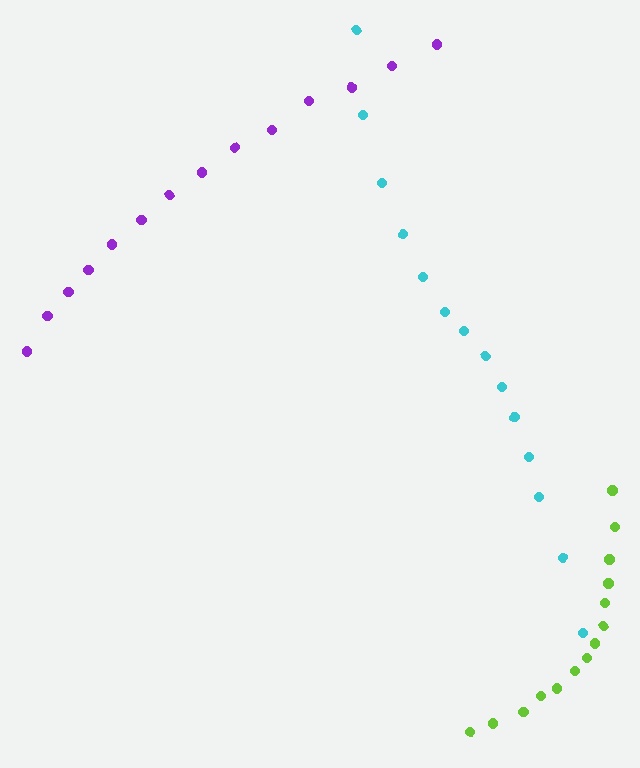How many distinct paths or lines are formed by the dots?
There are 3 distinct paths.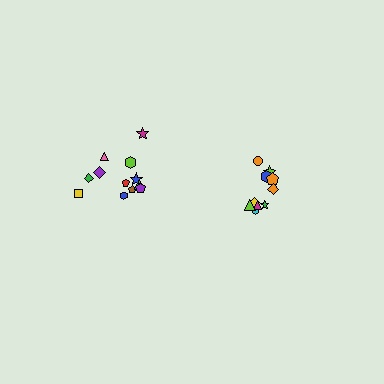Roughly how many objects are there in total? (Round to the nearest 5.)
Roughly 20 objects in total.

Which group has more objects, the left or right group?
The left group.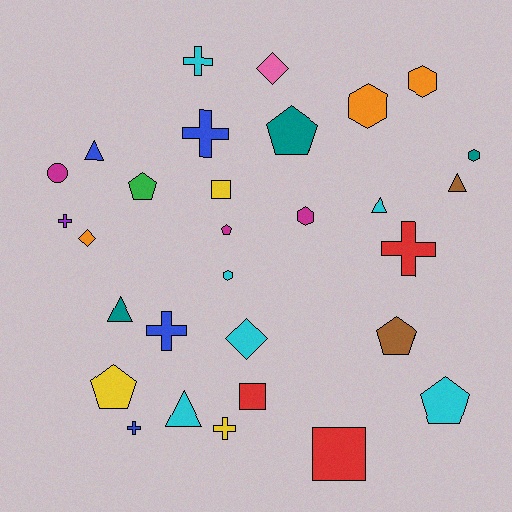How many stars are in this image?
There are no stars.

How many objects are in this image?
There are 30 objects.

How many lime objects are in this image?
There are no lime objects.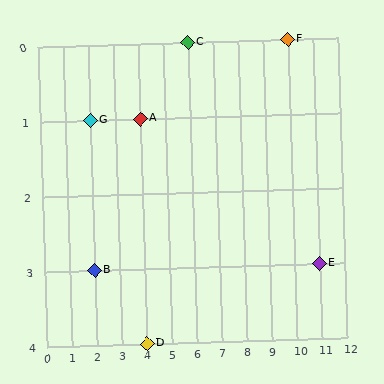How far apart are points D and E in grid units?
Points D and E are 7 columns and 1 row apart (about 7.1 grid units diagonally).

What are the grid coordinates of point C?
Point C is at grid coordinates (6, 0).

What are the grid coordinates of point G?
Point G is at grid coordinates (2, 1).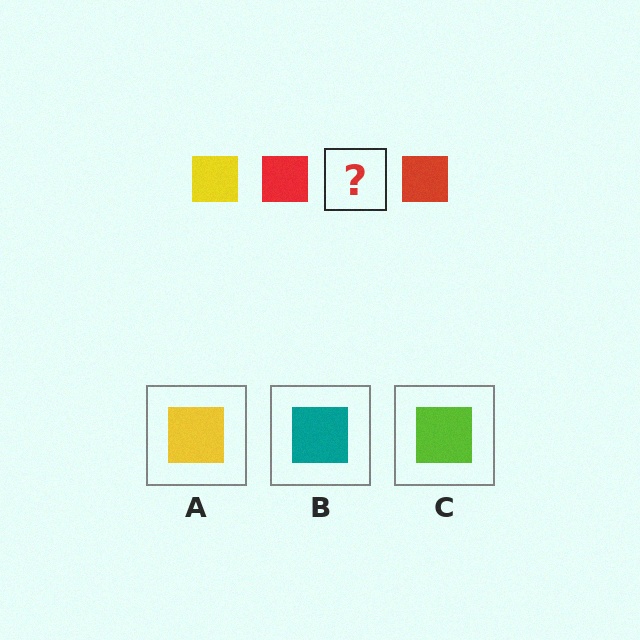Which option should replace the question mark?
Option A.